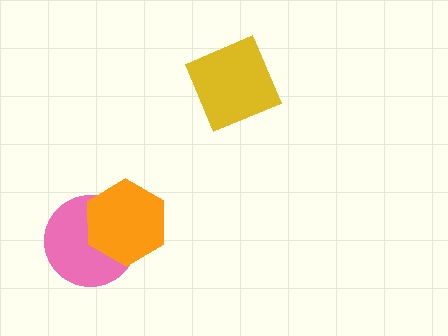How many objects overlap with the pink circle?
1 object overlaps with the pink circle.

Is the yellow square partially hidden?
No, no other shape covers it.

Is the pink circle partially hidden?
Yes, it is partially covered by another shape.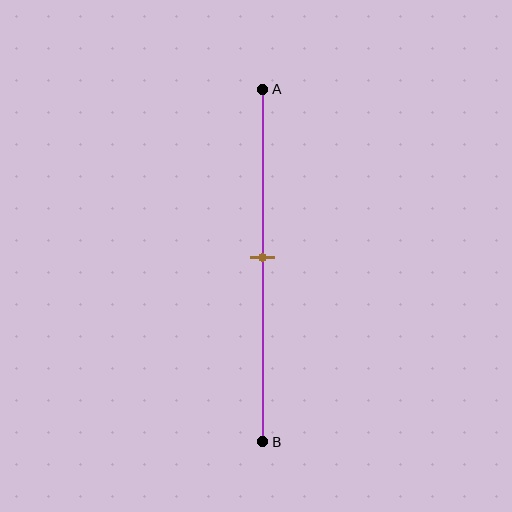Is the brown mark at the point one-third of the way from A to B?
No, the mark is at about 50% from A, not at the 33% one-third point.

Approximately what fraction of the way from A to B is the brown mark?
The brown mark is approximately 50% of the way from A to B.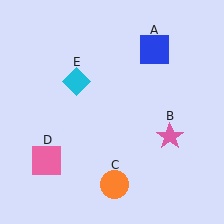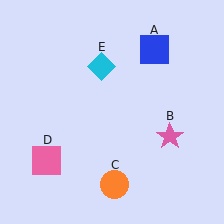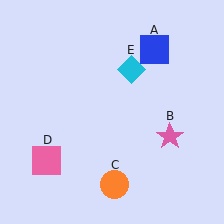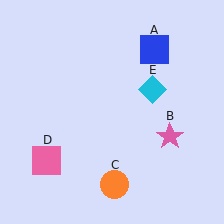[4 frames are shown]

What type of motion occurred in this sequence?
The cyan diamond (object E) rotated clockwise around the center of the scene.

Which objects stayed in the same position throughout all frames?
Blue square (object A) and pink star (object B) and orange circle (object C) and pink square (object D) remained stationary.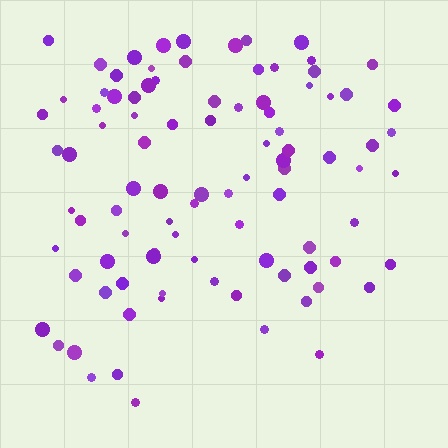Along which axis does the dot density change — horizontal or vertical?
Vertical.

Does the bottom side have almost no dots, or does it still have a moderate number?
Still a moderate number, just noticeably fewer than the top.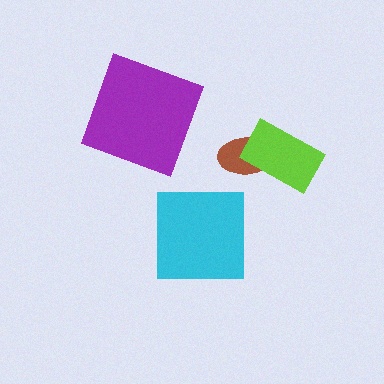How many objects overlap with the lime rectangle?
1 object overlaps with the lime rectangle.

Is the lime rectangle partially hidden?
No, no other shape covers it.